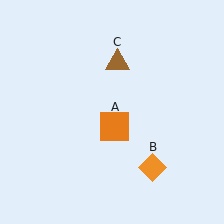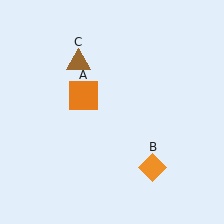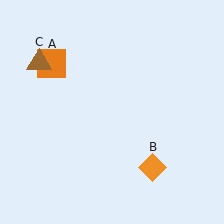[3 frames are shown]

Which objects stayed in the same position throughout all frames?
Orange diamond (object B) remained stationary.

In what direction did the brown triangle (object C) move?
The brown triangle (object C) moved left.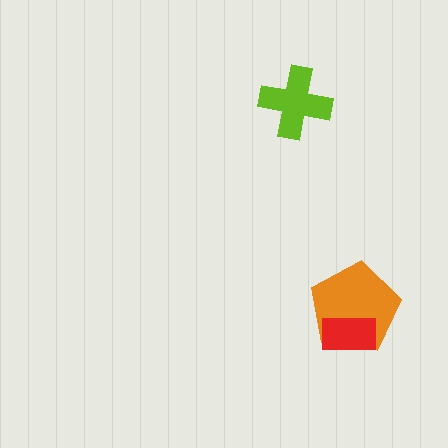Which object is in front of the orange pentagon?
The red rectangle is in front of the orange pentagon.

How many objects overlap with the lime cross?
0 objects overlap with the lime cross.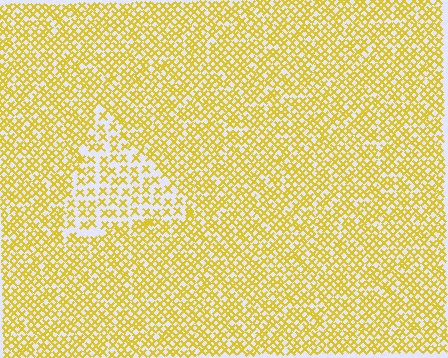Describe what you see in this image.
The image contains small yellow elements arranged at two different densities. A triangle-shaped region is visible where the elements are less densely packed than the surrounding area.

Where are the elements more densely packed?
The elements are more densely packed outside the triangle boundary.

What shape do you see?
I see a triangle.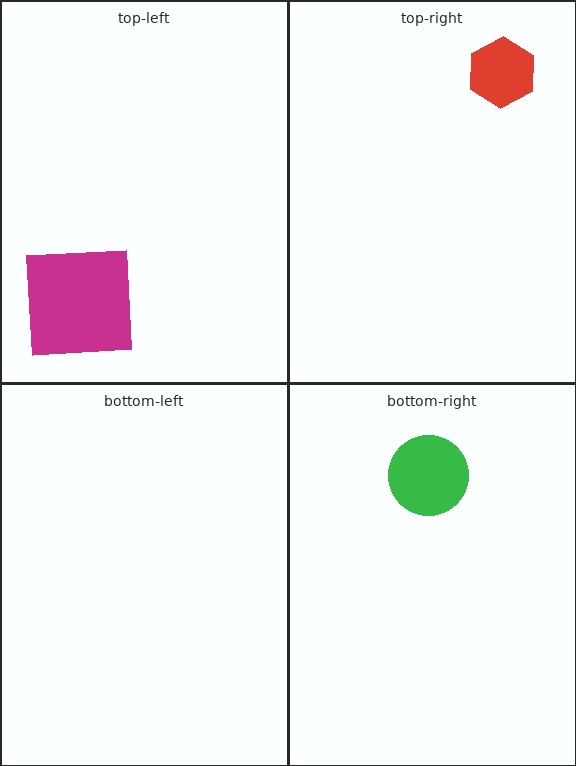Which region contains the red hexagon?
The top-right region.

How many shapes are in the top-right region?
1.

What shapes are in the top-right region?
The red hexagon.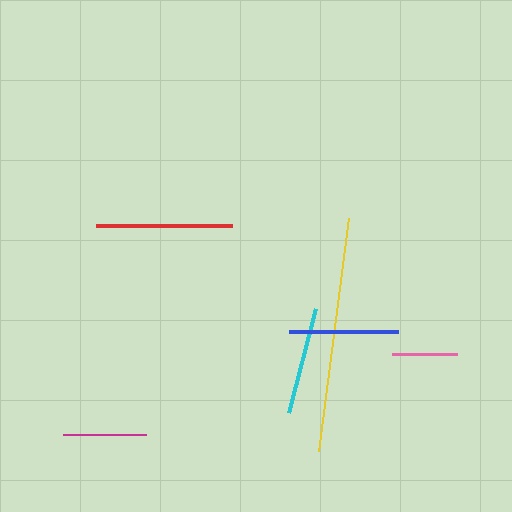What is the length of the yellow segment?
The yellow segment is approximately 234 pixels long.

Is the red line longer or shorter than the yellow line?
The yellow line is longer than the red line.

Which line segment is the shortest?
The pink line is the shortest at approximately 65 pixels.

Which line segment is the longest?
The yellow line is the longest at approximately 234 pixels.